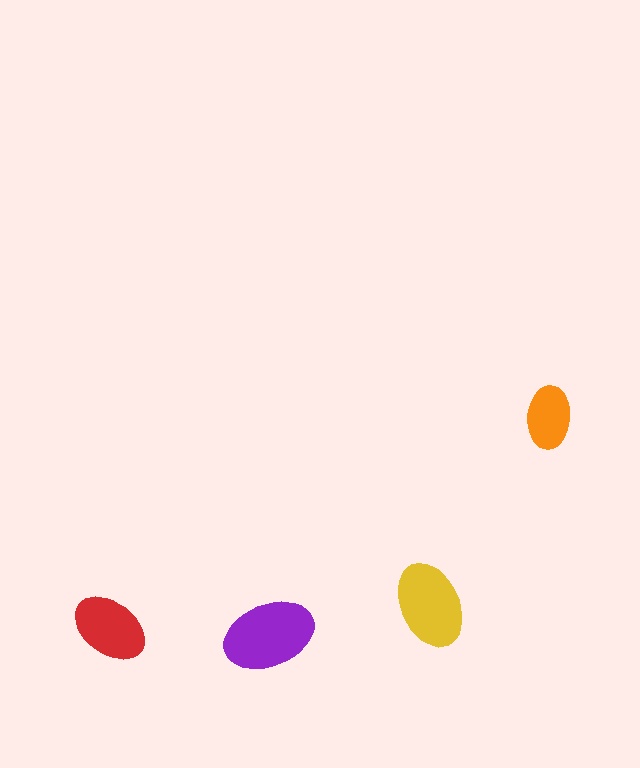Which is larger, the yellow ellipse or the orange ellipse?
The yellow one.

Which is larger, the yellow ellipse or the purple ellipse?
The purple one.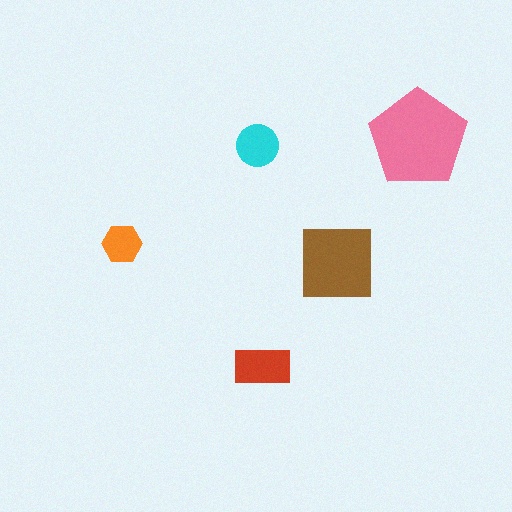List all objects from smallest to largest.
The orange hexagon, the cyan circle, the red rectangle, the brown square, the pink pentagon.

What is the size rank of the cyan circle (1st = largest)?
4th.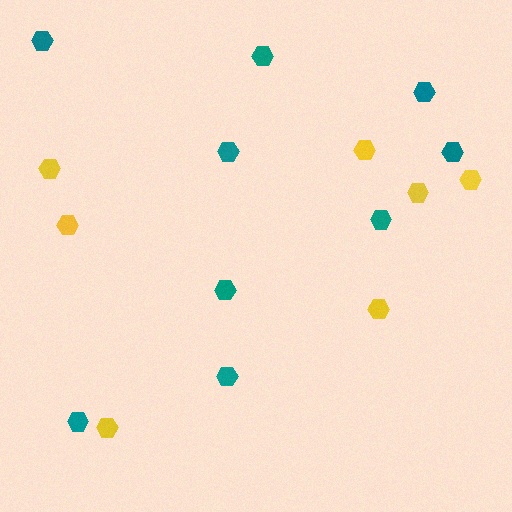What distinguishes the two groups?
There are 2 groups: one group of yellow hexagons (7) and one group of teal hexagons (9).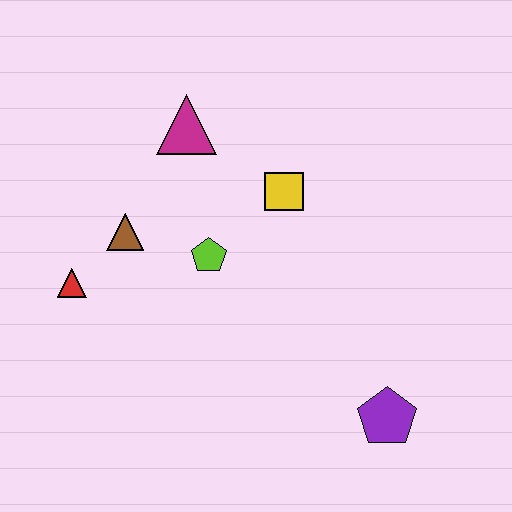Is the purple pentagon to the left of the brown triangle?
No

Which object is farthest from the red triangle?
The purple pentagon is farthest from the red triangle.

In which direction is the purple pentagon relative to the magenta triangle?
The purple pentagon is below the magenta triangle.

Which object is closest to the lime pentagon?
The brown triangle is closest to the lime pentagon.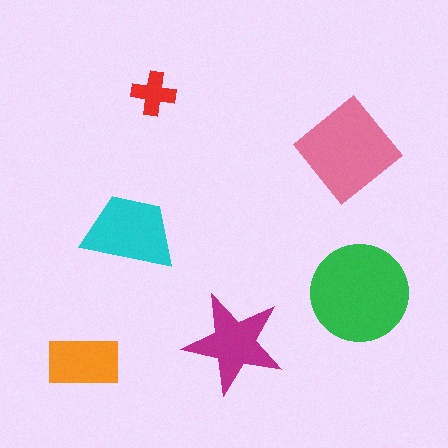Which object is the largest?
The green circle.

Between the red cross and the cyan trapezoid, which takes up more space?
The cyan trapezoid.